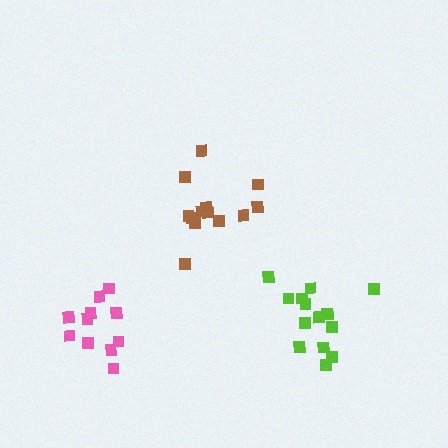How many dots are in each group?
Group 1: 13 dots, Group 2: 14 dots, Group 3: 11 dots (38 total).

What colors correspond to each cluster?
The clusters are colored: brown, lime, pink.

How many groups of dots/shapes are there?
There are 3 groups.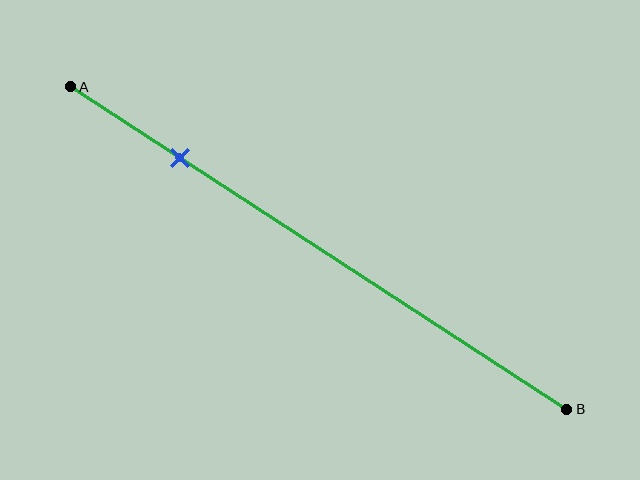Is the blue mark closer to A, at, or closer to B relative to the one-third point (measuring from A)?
The blue mark is closer to point A than the one-third point of segment AB.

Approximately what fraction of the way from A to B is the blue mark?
The blue mark is approximately 20% of the way from A to B.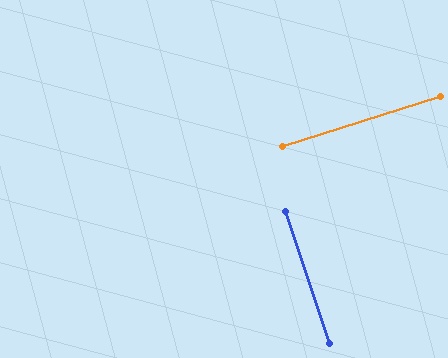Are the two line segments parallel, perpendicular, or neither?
Perpendicular — they meet at approximately 89°.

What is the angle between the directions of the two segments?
Approximately 89 degrees.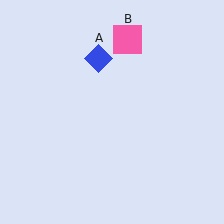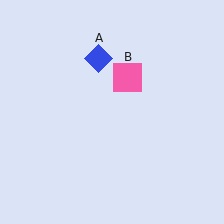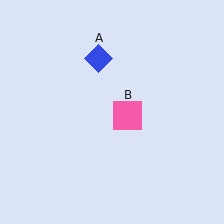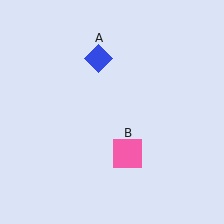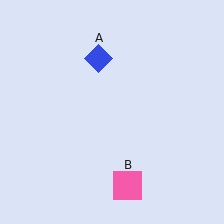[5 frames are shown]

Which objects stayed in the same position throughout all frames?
Blue diamond (object A) remained stationary.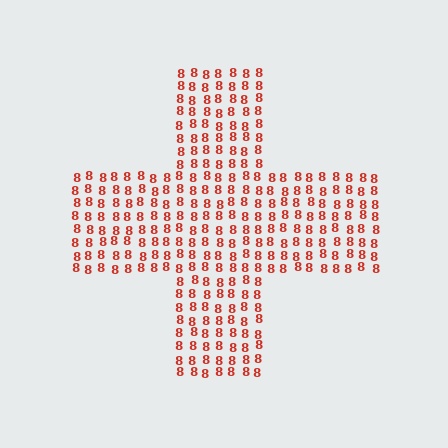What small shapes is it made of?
It is made of small digit 8's.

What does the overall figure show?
The overall figure shows a cross.